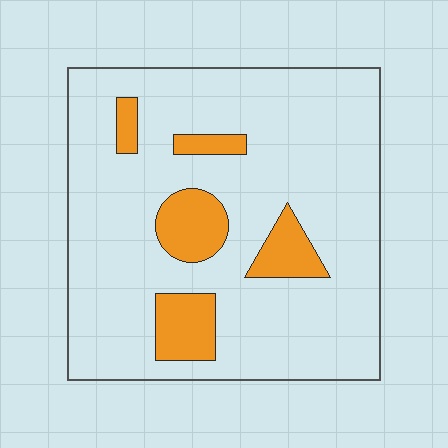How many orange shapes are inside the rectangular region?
5.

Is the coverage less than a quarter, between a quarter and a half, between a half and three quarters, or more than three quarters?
Less than a quarter.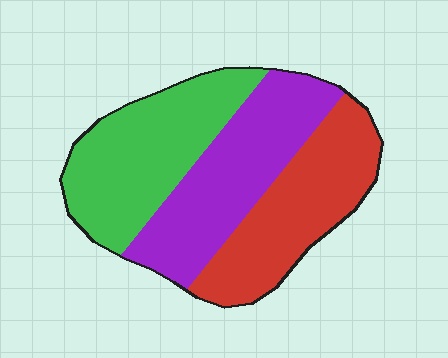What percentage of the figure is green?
Green takes up about one third (1/3) of the figure.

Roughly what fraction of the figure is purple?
Purple takes up about one third (1/3) of the figure.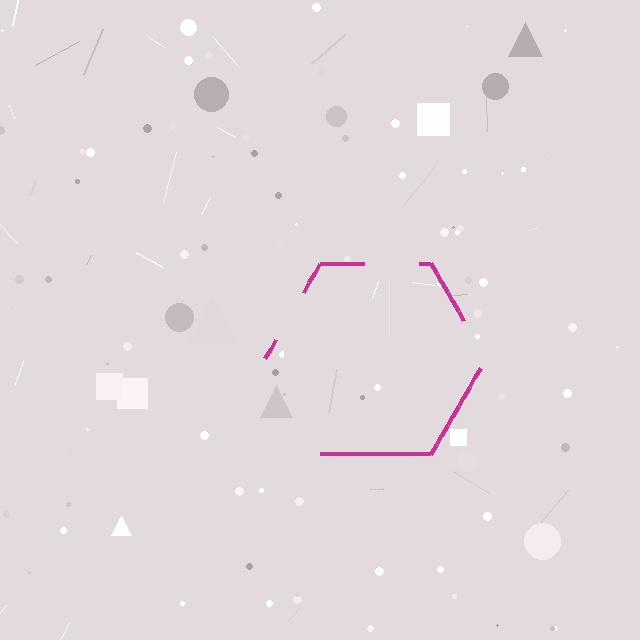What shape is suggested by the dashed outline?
The dashed outline suggests a hexagon.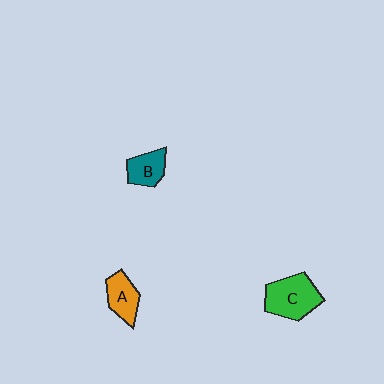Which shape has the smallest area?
Shape B (teal).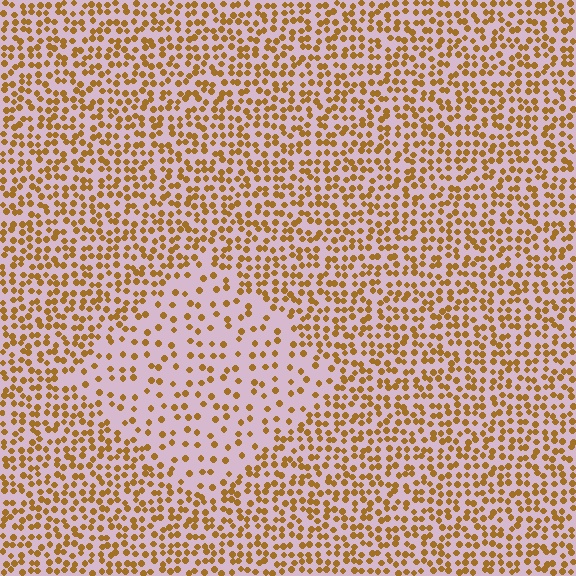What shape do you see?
I see a diamond.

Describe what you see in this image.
The image contains small brown elements arranged at two different densities. A diamond-shaped region is visible where the elements are less densely packed than the surrounding area.